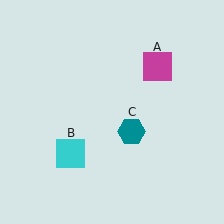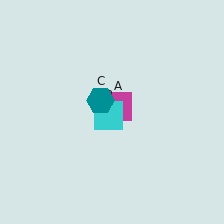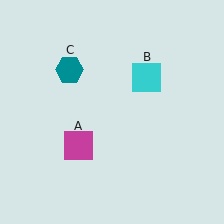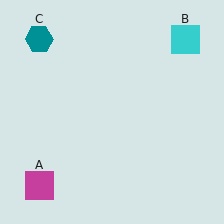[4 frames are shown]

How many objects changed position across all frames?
3 objects changed position: magenta square (object A), cyan square (object B), teal hexagon (object C).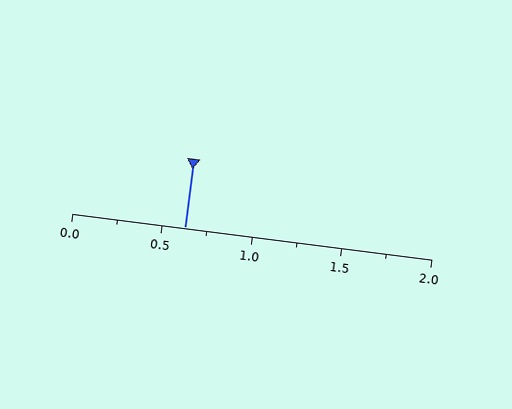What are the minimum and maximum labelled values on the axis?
The axis runs from 0.0 to 2.0.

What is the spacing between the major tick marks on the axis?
The major ticks are spaced 0.5 apart.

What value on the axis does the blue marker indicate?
The marker indicates approximately 0.62.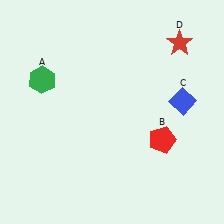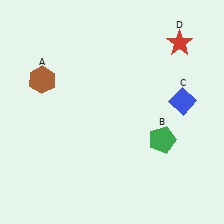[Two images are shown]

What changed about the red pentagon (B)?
In Image 1, B is red. In Image 2, it changed to green.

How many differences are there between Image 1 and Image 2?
There are 2 differences between the two images.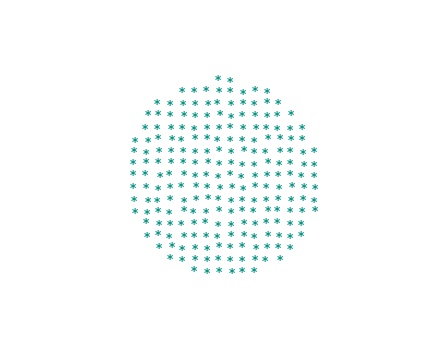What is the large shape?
The large shape is a circle.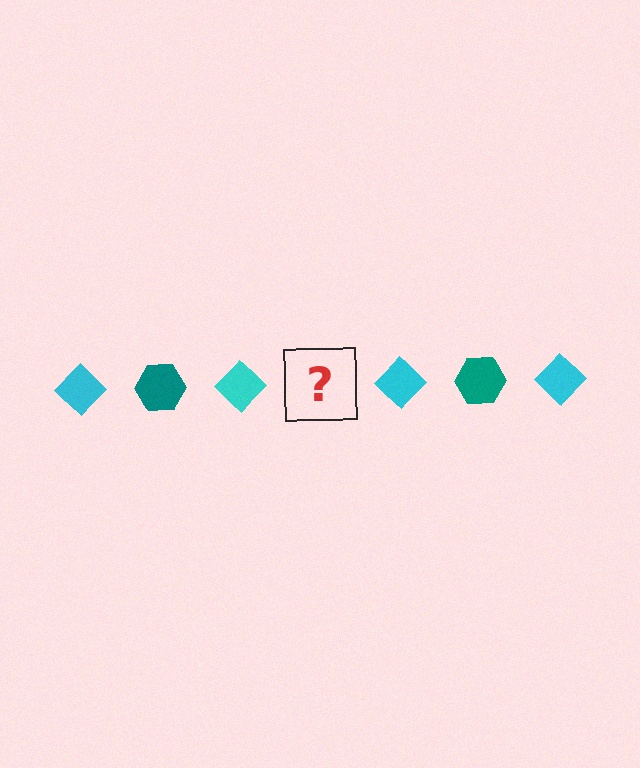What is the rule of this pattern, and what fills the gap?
The rule is that the pattern alternates between cyan diamond and teal hexagon. The gap should be filled with a teal hexagon.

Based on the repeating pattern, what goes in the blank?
The blank should be a teal hexagon.